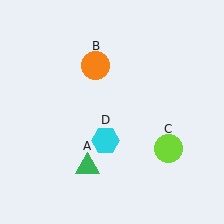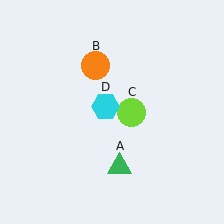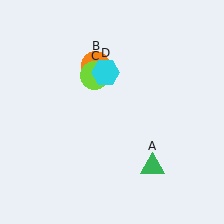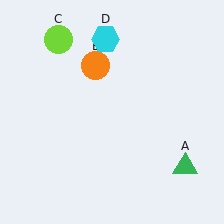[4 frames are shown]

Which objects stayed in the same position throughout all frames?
Orange circle (object B) remained stationary.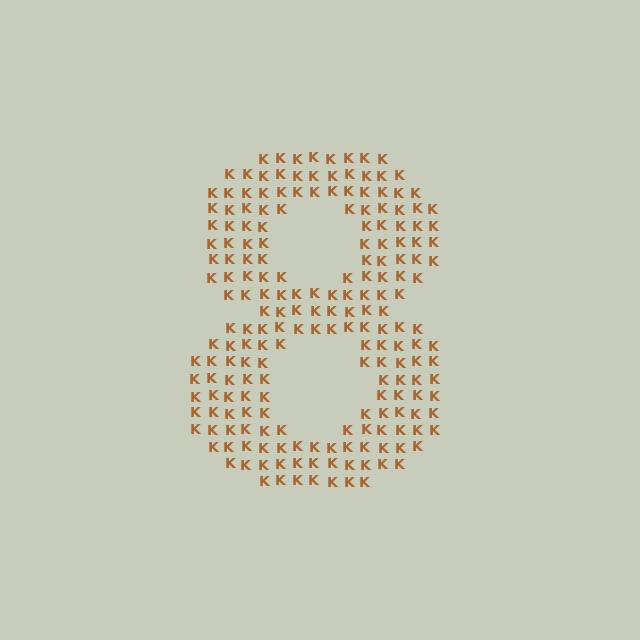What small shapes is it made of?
It is made of small letter K's.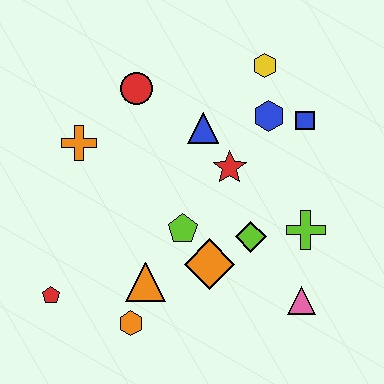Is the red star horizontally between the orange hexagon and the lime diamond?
Yes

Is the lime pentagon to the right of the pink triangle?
No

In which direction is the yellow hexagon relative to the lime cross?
The yellow hexagon is above the lime cross.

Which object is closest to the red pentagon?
The orange hexagon is closest to the red pentagon.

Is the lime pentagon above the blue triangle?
No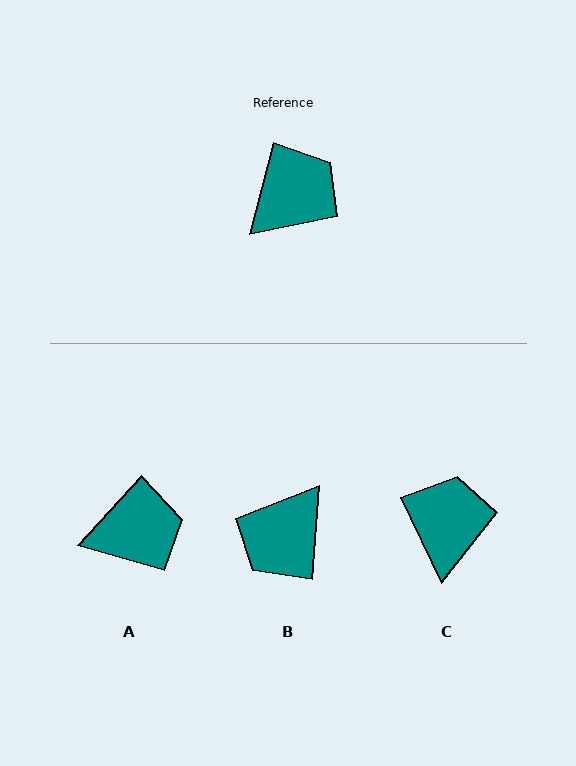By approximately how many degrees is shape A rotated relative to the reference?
Approximately 28 degrees clockwise.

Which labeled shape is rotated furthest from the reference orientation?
B, about 170 degrees away.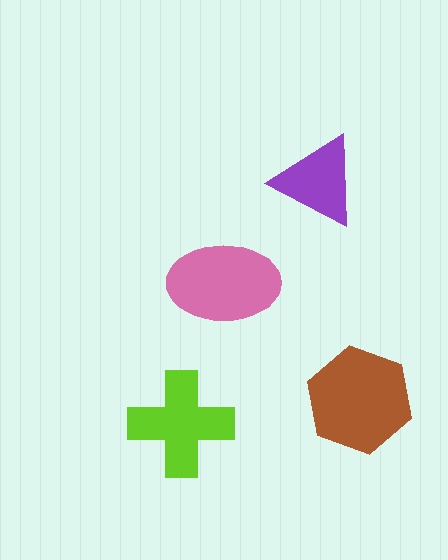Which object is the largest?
The brown hexagon.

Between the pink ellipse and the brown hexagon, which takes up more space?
The brown hexagon.